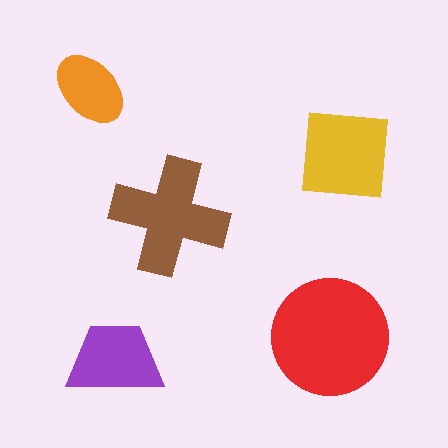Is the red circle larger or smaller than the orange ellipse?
Larger.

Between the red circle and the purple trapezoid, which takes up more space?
The red circle.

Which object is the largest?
The red circle.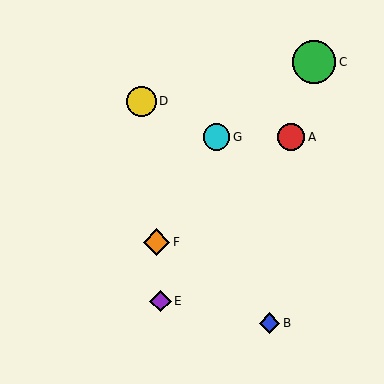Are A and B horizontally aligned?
No, A is at y≈137 and B is at y≈323.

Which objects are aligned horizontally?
Objects A, G are aligned horizontally.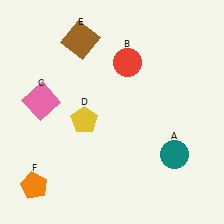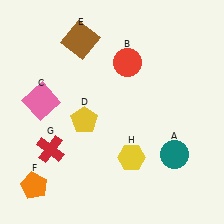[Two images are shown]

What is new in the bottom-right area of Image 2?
A yellow hexagon (H) was added in the bottom-right area of Image 2.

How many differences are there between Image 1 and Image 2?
There are 2 differences between the two images.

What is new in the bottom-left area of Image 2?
A red cross (G) was added in the bottom-left area of Image 2.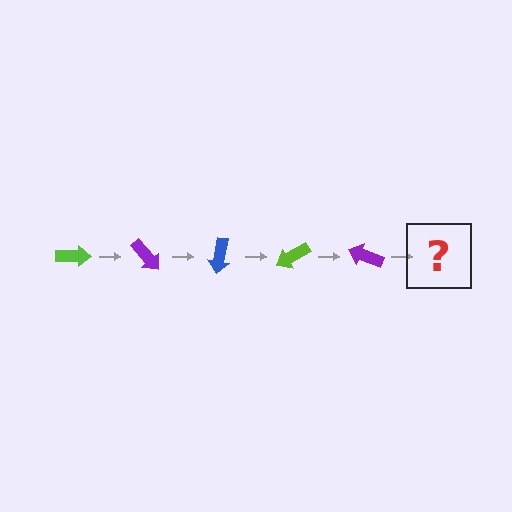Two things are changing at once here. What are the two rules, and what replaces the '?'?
The two rules are that it rotates 50 degrees each step and the color cycles through lime, purple, and blue. The '?' should be a blue arrow, rotated 250 degrees from the start.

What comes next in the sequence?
The next element should be a blue arrow, rotated 250 degrees from the start.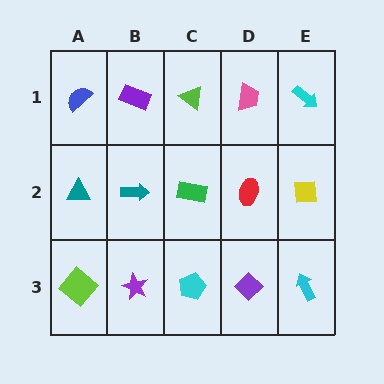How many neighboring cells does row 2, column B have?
4.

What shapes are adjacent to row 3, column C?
A green rectangle (row 2, column C), a purple star (row 3, column B), a purple diamond (row 3, column D).